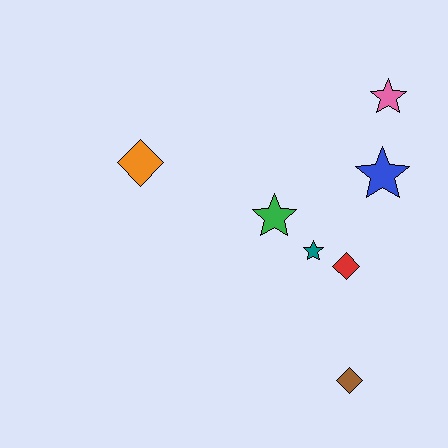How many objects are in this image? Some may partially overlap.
There are 7 objects.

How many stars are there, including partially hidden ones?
There are 4 stars.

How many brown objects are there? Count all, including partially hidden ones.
There is 1 brown object.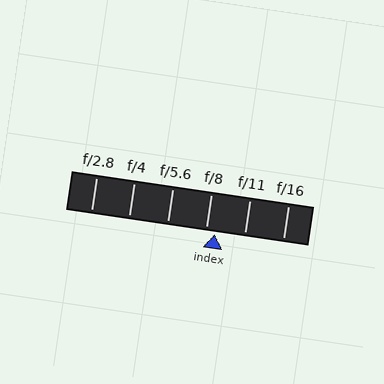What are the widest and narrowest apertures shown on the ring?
The widest aperture shown is f/2.8 and the narrowest is f/16.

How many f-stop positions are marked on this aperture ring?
There are 6 f-stop positions marked.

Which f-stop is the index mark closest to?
The index mark is closest to f/8.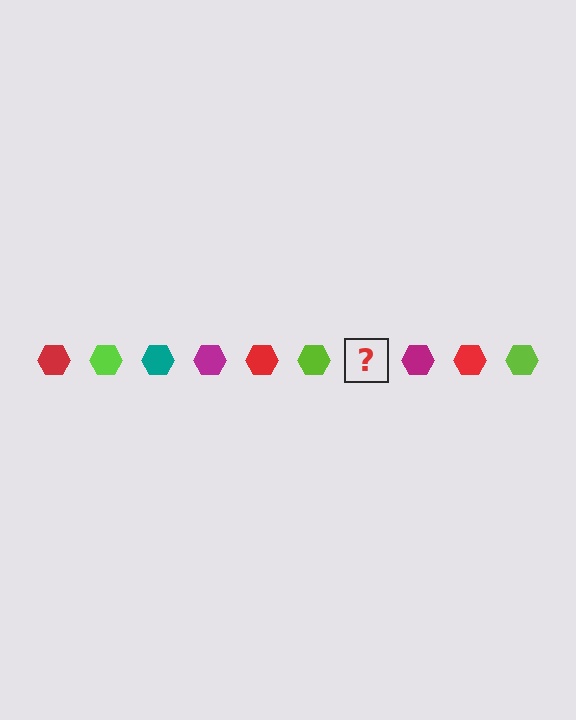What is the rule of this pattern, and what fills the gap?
The rule is that the pattern cycles through red, lime, teal, magenta hexagons. The gap should be filled with a teal hexagon.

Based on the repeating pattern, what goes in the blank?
The blank should be a teal hexagon.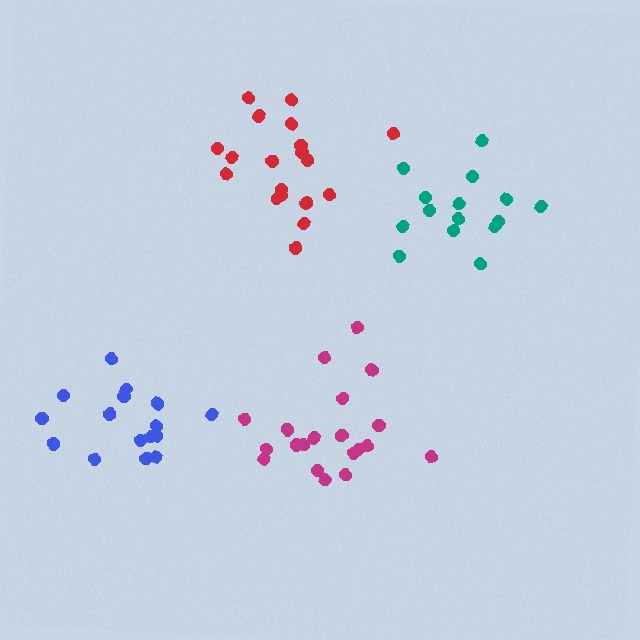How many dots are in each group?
Group 1: 20 dots, Group 2: 19 dots, Group 3: 15 dots, Group 4: 16 dots (70 total).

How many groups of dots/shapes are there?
There are 4 groups.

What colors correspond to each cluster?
The clusters are colored: magenta, red, teal, blue.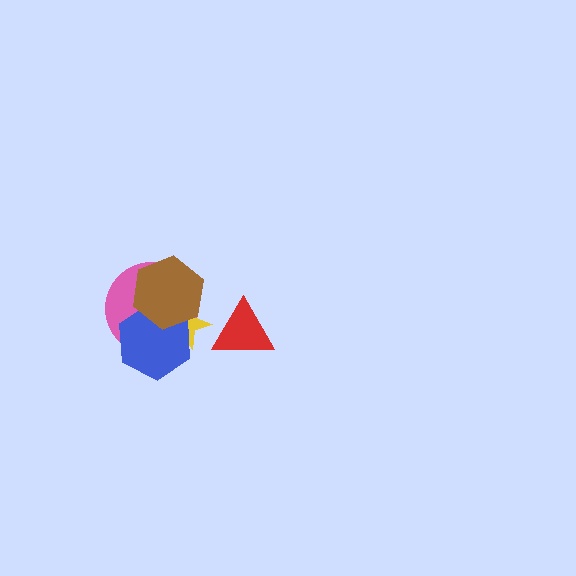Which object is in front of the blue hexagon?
The brown hexagon is in front of the blue hexagon.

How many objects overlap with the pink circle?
3 objects overlap with the pink circle.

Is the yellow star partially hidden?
Yes, it is partially covered by another shape.